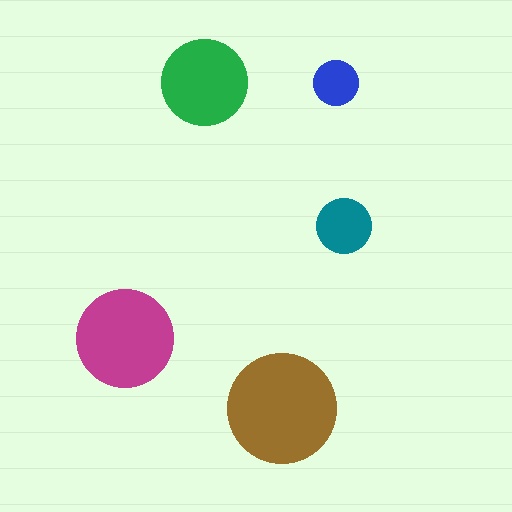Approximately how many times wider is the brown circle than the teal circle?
About 2 times wider.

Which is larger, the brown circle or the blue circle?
The brown one.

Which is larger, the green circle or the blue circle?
The green one.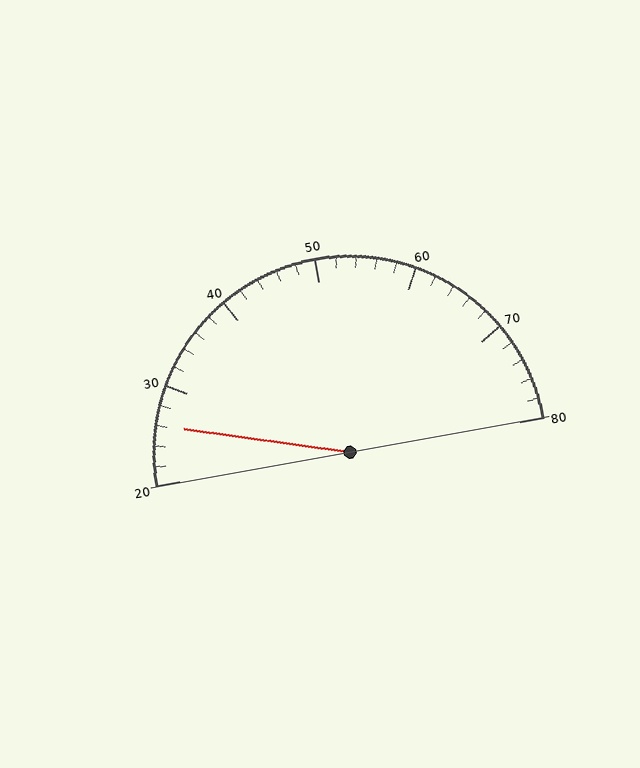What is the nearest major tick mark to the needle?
The nearest major tick mark is 30.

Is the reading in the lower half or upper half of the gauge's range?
The reading is in the lower half of the range (20 to 80).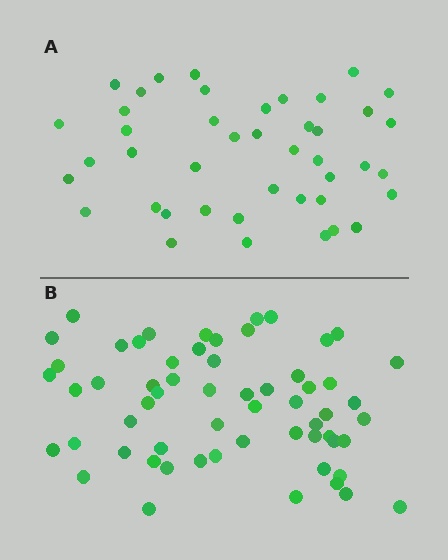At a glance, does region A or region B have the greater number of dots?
Region B (the bottom region) has more dots.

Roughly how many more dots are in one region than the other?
Region B has approximately 15 more dots than region A.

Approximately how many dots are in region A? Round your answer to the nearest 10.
About 40 dots. (The exact count is 43, which rounds to 40.)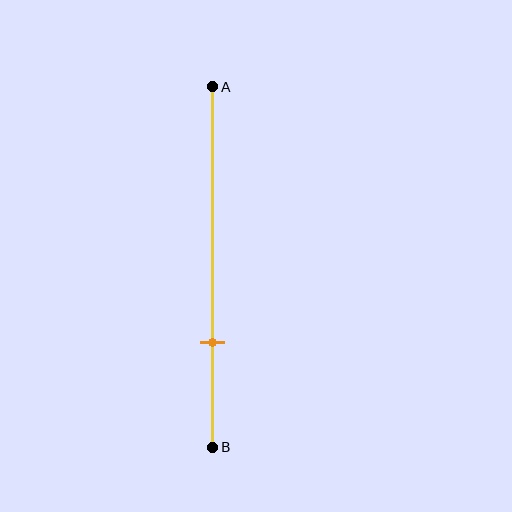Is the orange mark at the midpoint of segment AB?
No, the mark is at about 70% from A, not at the 50% midpoint.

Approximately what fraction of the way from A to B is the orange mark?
The orange mark is approximately 70% of the way from A to B.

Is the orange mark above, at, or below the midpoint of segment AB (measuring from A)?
The orange mark is below the midpoint of segment AB.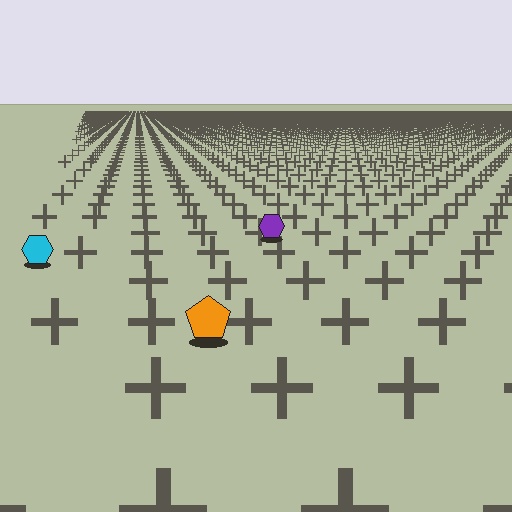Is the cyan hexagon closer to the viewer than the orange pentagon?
No. The orange pentagon is closer — you can tell from the texture gradient: the ground texture is coarser near it.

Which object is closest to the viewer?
The orange pentagon is closest. The texture marks near it are larger and more spread out.